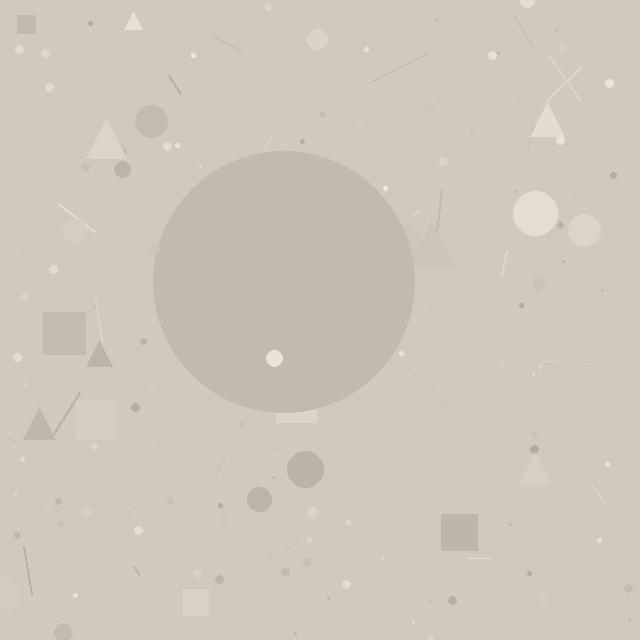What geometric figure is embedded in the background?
A circle is embedded in the background.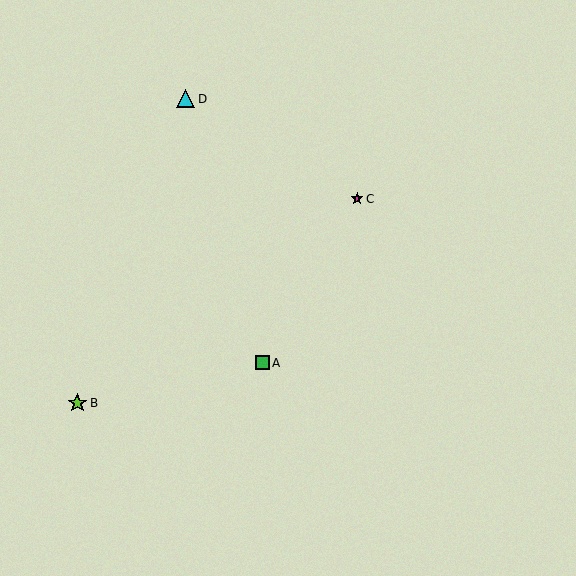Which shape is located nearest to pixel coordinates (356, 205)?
The magenta star (labeled C) at (357, 199) is nearest to that location.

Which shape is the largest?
The lime star (labeled B) is the largest.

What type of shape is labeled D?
Shape D is a cyan triangle.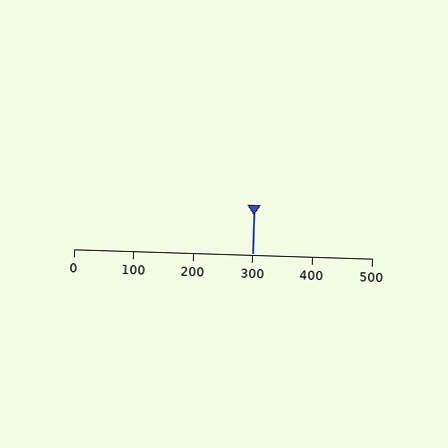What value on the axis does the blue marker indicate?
The marker indicates approximately 300.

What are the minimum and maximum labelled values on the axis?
The axis runs from 0 to 500.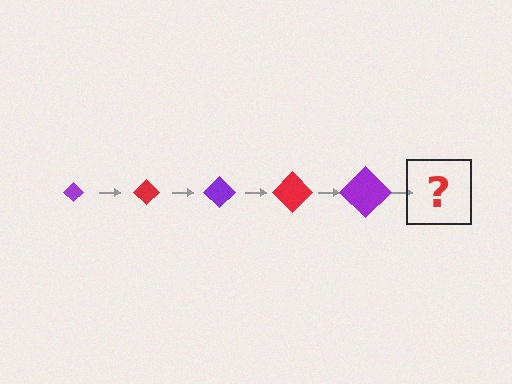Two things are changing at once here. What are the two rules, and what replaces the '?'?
The two rules are that the diamond grows larger each step and the color cycles through purple and red. The '?' should be a red diamond, larger than the previous one.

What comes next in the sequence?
The next element should be a red diamond, larger than the previous one.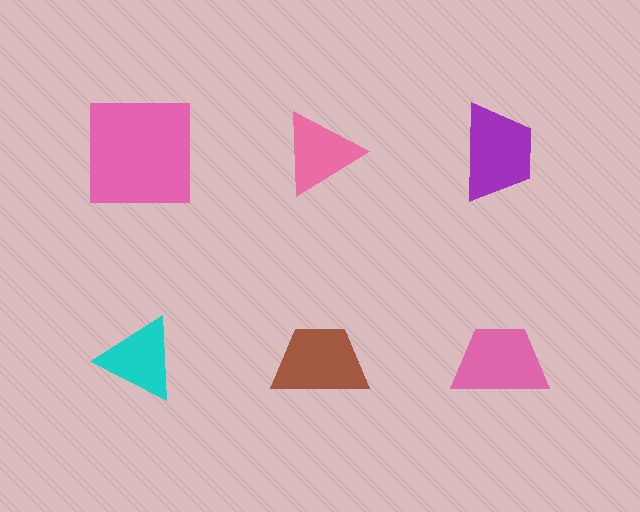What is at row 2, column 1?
A cyan triangle.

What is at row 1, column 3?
A purple trapezoid.